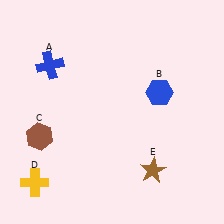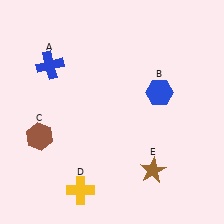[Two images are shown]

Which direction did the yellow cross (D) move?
The yellow cross (D) moved right.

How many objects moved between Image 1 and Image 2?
1 object moved between the two images.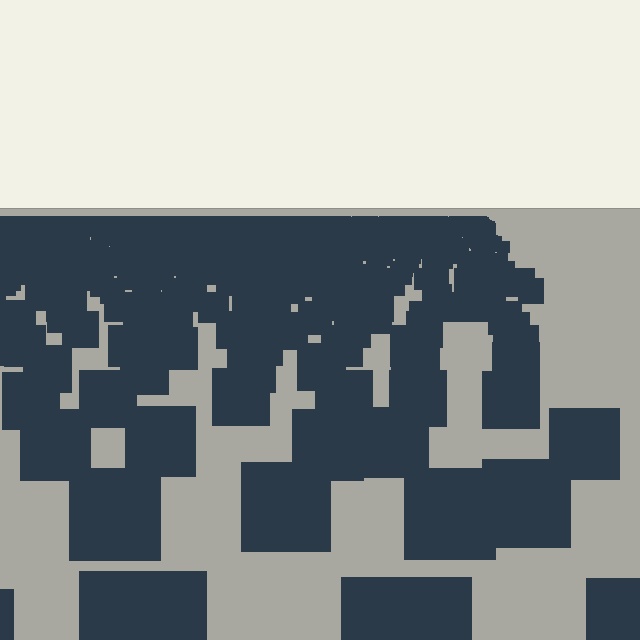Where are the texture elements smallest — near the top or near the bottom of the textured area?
Near the top.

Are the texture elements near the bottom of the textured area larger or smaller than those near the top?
Larger. Near the bottom, elements are closer to the viewer and appear at a bigger on-screen size.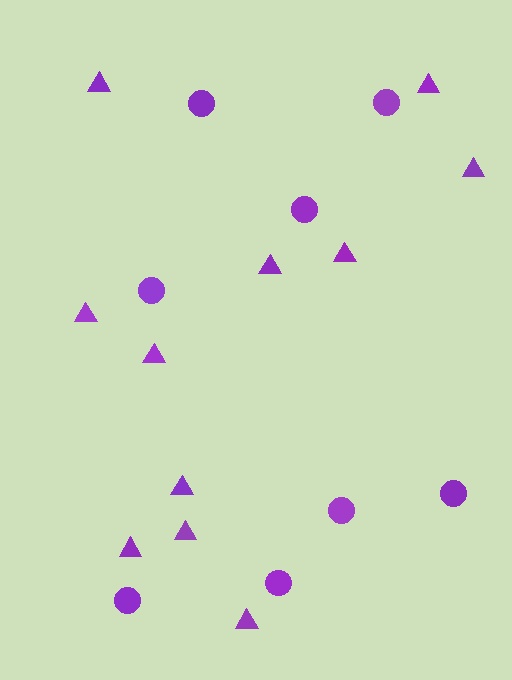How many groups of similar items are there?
There are 2 groups: one group of triangles (11) and one group of circles (8).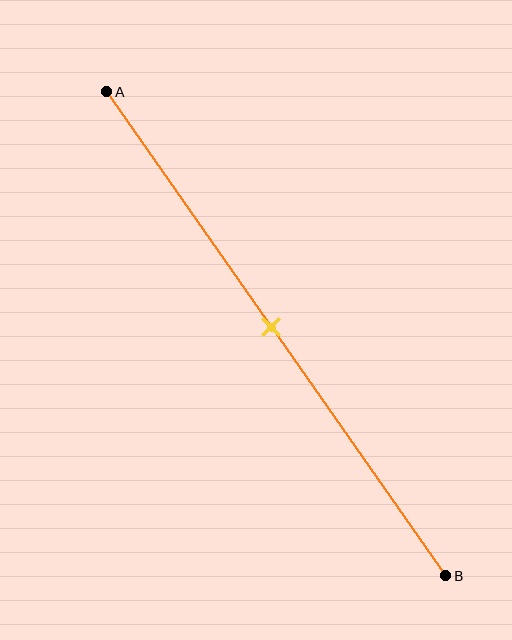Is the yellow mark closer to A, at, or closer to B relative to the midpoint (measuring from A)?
The yellow mark is approximately at the midpoint of segment AB.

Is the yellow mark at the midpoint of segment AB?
Yes, the mark is approximately at the midpoint.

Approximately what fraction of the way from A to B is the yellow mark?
The yellow mark is approximately 50% of the way from A to B.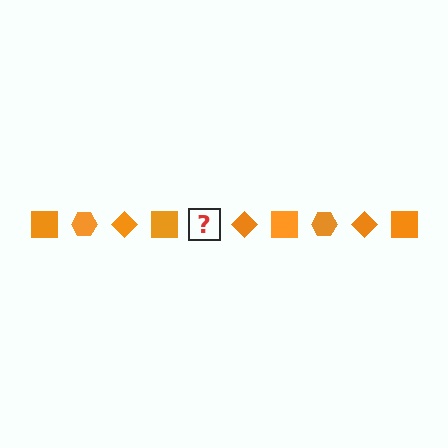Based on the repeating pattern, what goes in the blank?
The blank should be an orange hexagon.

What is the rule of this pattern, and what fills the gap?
The rule is that the pattern cycles through square, hexagon, diamond shapes in orange. The gap should be filled with an orange hexagon.